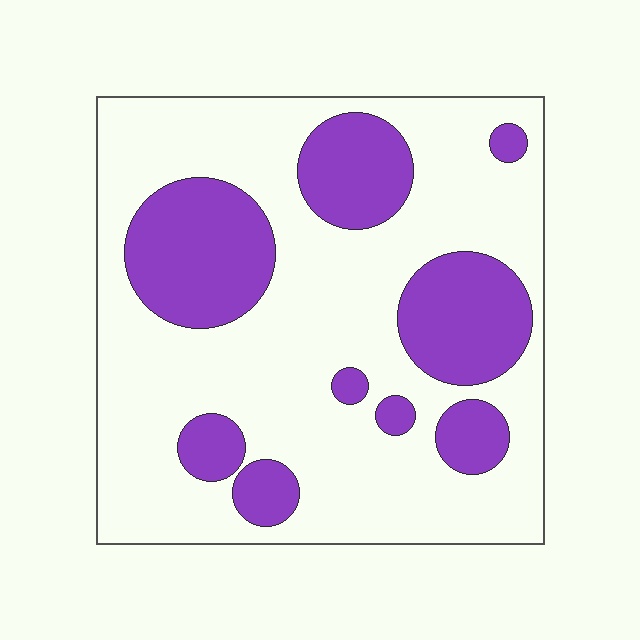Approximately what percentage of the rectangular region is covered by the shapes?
Approximately 30%.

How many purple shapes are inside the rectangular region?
9.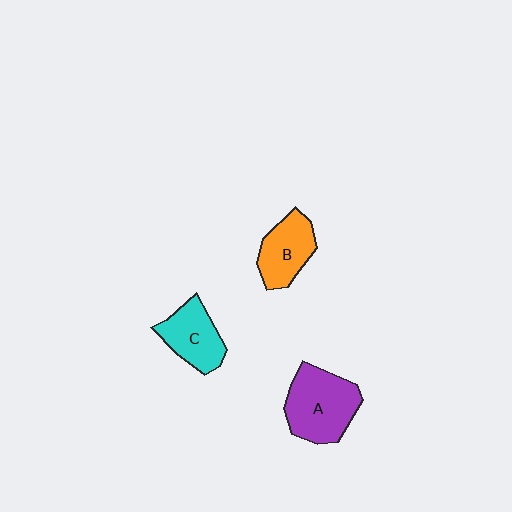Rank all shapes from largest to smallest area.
From largest to smallest: A (purple), C (cyan), B (orange).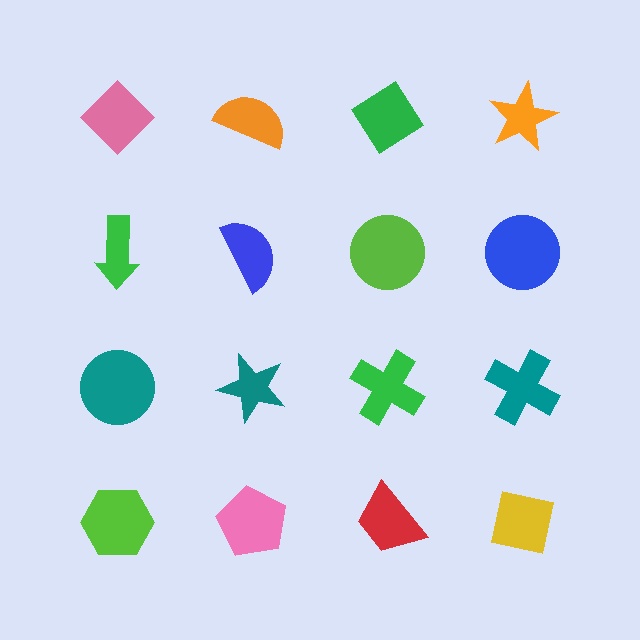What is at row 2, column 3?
A lime circle.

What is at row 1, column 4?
An orange star.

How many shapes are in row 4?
4 shapes.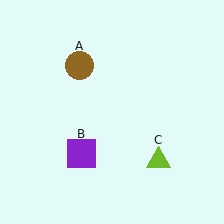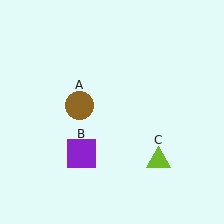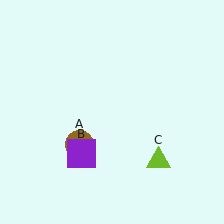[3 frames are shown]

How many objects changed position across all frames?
1 object changed position: brown circle (object A).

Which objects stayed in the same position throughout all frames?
Purple square (object B) and lime triangle (object C) remained stationary.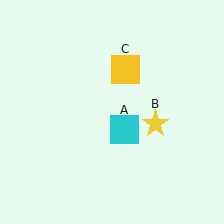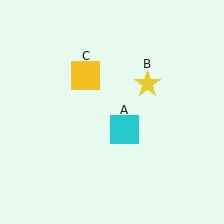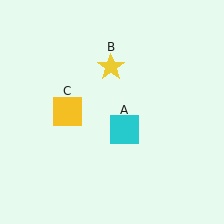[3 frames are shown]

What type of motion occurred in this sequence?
The yellow star (object B), yellow square (object C) rotated counterclockwise around the center of the scene.